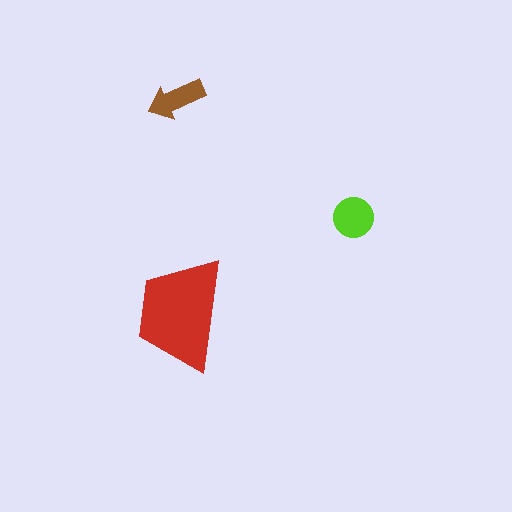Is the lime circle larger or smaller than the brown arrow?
Larger.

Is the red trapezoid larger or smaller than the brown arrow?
Larger.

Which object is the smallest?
The brown arrow.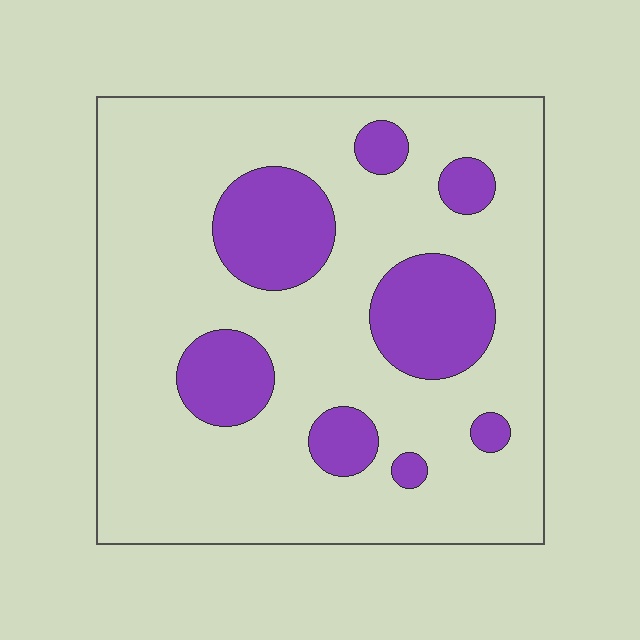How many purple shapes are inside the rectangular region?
8.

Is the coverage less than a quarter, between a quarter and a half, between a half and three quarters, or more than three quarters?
Less than a quarter.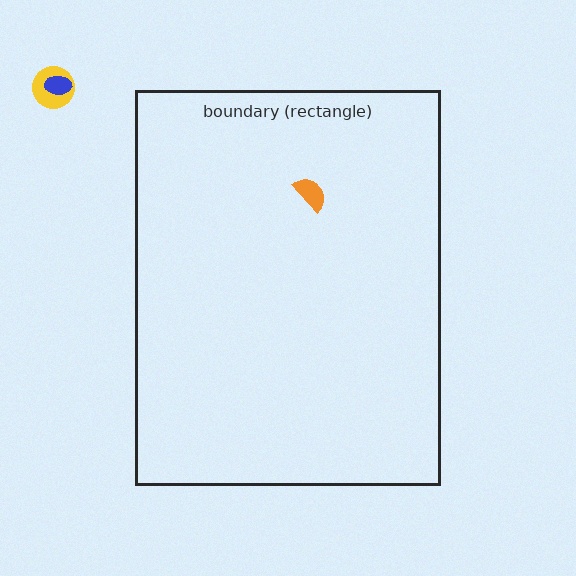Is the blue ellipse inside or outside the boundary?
Outside.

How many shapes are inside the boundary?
1 inside, 2 outside.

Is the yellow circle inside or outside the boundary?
Outside.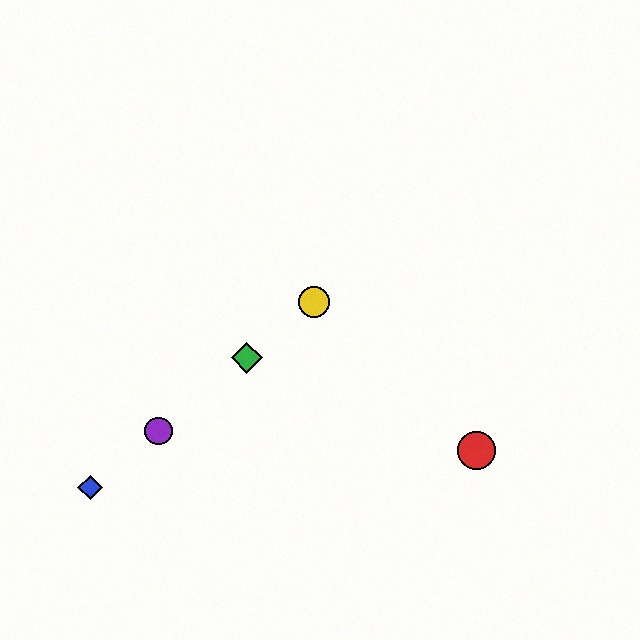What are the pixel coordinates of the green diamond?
The green diamond is at (247, 358).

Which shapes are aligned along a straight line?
The blue diamond, the green diamond, the yellow circle, the purple circle are aligned along a straight line.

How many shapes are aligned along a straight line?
4 shapes (the blue diamond, the green diamond, the yellow circle, the purple circle) are aligned along a straight line.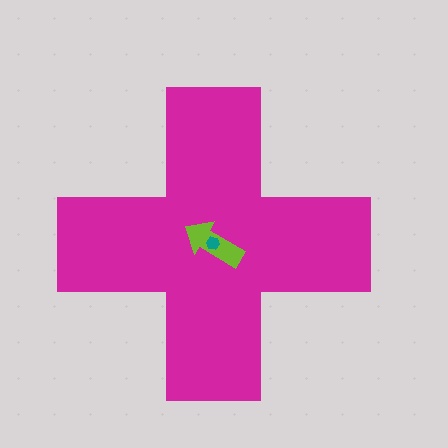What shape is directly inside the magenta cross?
The lime arrow.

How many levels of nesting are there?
3.